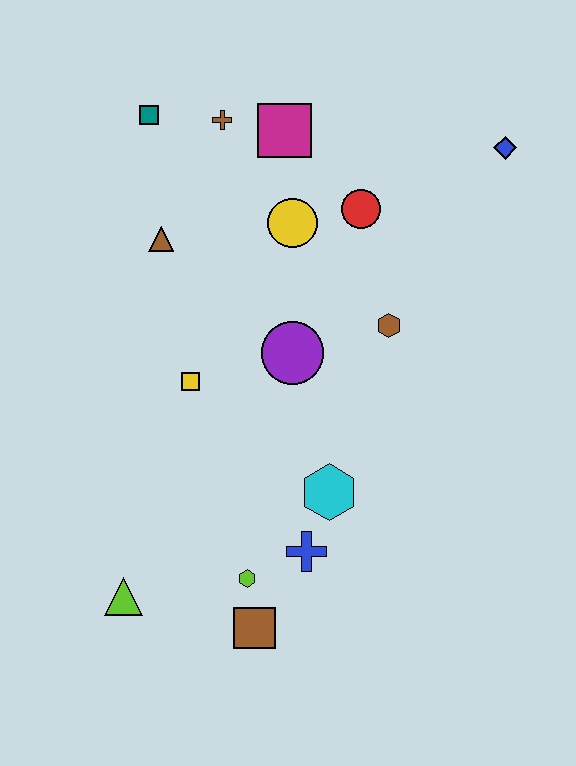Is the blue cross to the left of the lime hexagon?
No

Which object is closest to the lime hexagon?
The brown square is closest to the lime hexagon.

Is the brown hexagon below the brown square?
No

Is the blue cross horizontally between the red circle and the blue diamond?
No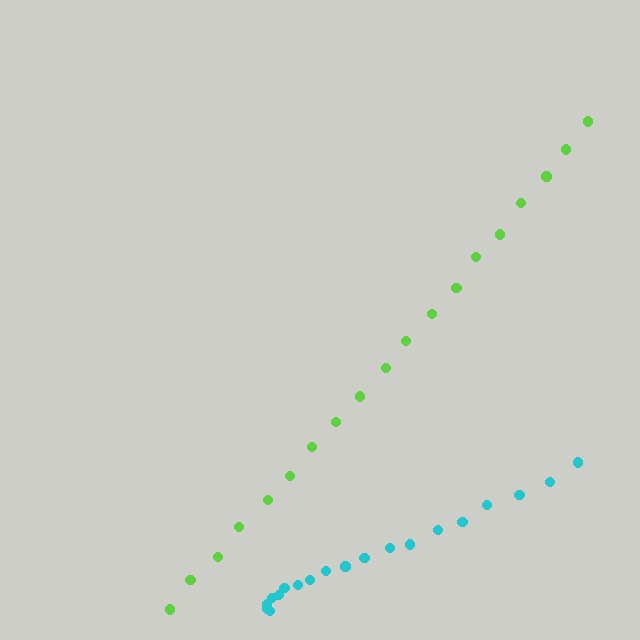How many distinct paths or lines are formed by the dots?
There are 2 distinct paths.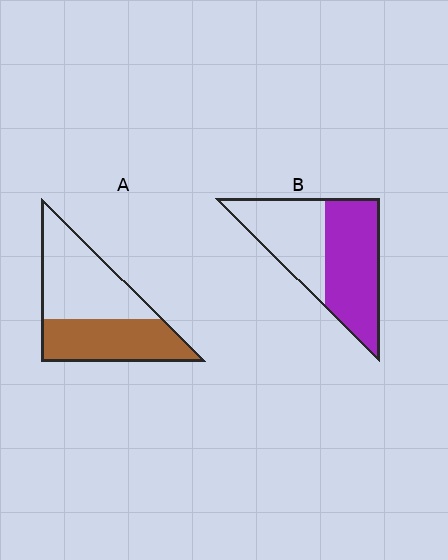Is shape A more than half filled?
No.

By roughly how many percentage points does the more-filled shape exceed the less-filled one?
By roughly 10 percentage points (B over A).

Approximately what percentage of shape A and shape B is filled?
A is approximately 45% and B is approximately 55%.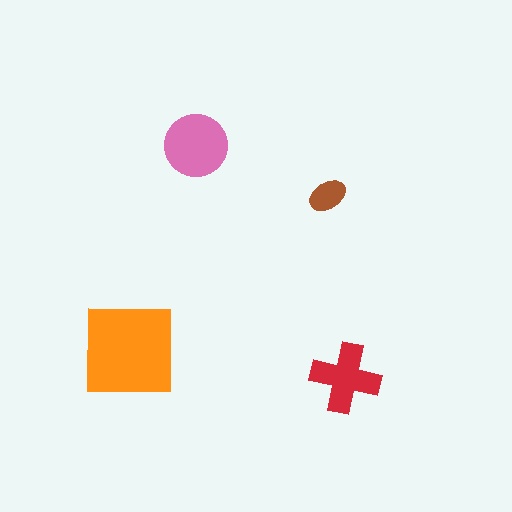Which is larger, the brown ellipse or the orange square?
The orange square.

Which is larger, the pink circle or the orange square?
The orange square.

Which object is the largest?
The orange square.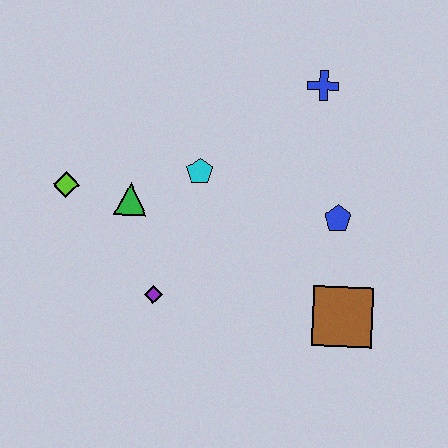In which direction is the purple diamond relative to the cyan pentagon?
The purple diamond is below the cyan pentagon.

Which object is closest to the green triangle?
The lime diamond is closest to the green triangle.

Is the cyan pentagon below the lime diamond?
No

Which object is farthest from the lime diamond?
The brown square is farthest from the lime diamond.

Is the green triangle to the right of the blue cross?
No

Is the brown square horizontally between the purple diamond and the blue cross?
No